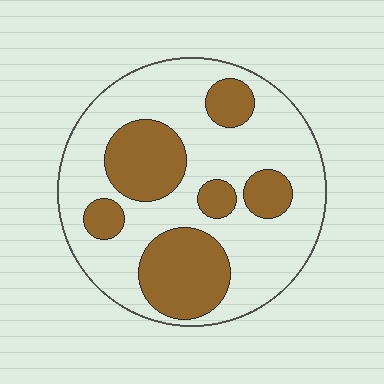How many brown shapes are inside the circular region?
6.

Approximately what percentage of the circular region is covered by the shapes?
Approximately 35%.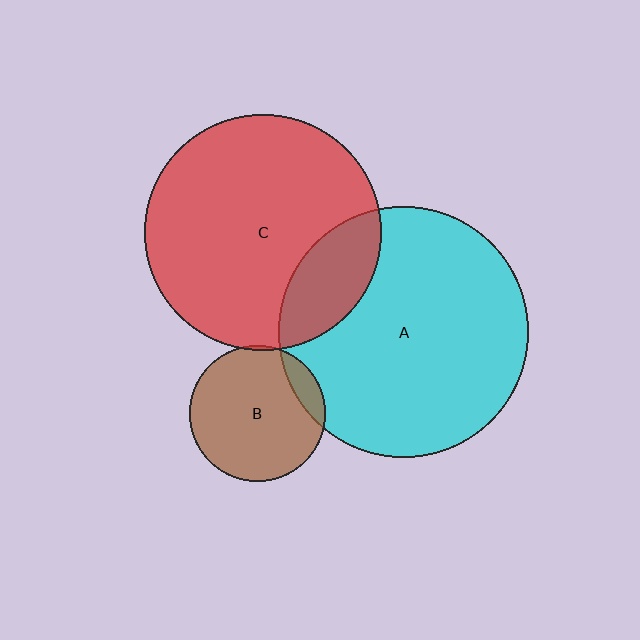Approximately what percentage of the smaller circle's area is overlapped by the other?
Approximately 10%.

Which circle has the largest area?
Circle A (cyan).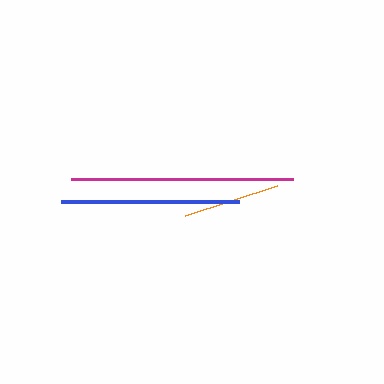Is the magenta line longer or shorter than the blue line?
The magenta line is longer than the blue line.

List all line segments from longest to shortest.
From longest to shortest: magenta, blue, orange.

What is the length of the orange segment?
The orange segment is approximately 96 pixels long.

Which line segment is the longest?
The magenta line is the longest at approximately 222 pixels.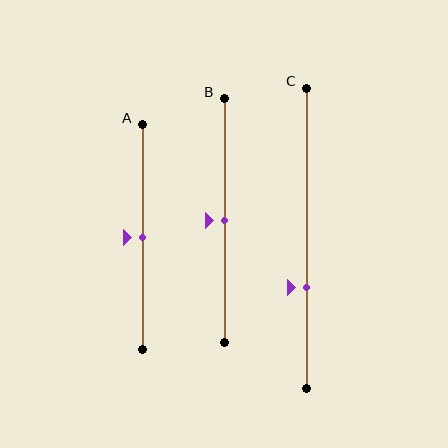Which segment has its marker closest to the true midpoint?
Segment A has its marker closest to the true midpoint.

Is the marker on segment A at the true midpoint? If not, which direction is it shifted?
Yes, the marker on segment A is at the true midpoint.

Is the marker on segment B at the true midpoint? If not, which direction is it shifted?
Yes, the marker on segment B is at the true midpoint.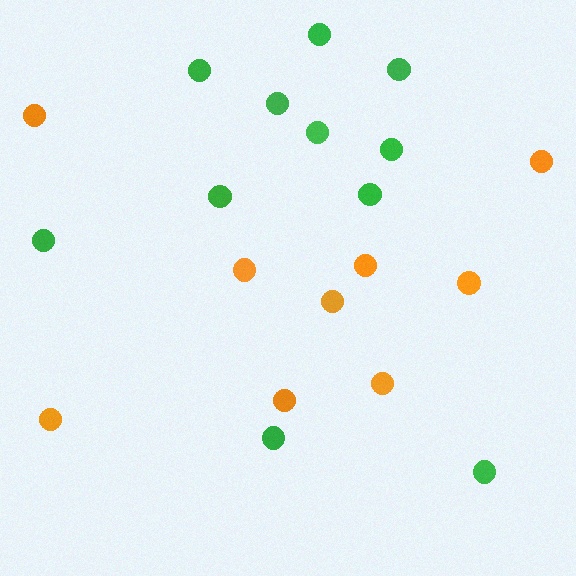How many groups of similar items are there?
There are 2 groups: one group of green circles (11) and one group of orange circles (9).